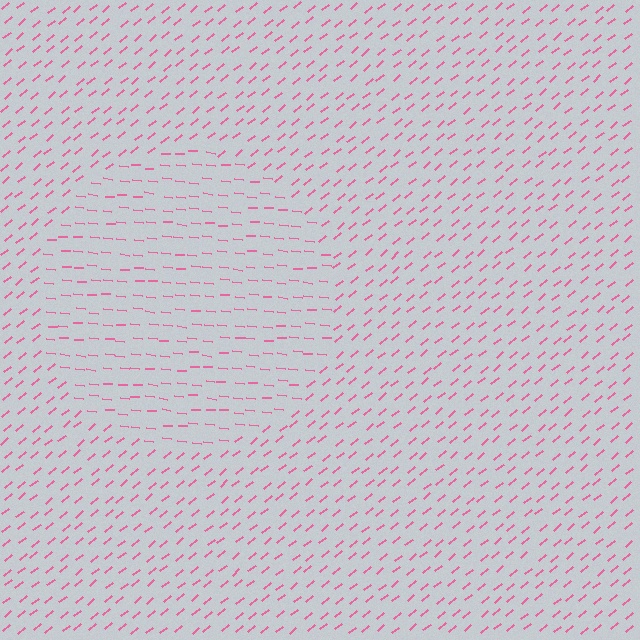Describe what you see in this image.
The image is filled with small pink line segments. A circle region in the image has lines oriented differently from the surrounding lines, creating a visible texture boundary.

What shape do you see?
I see a circle.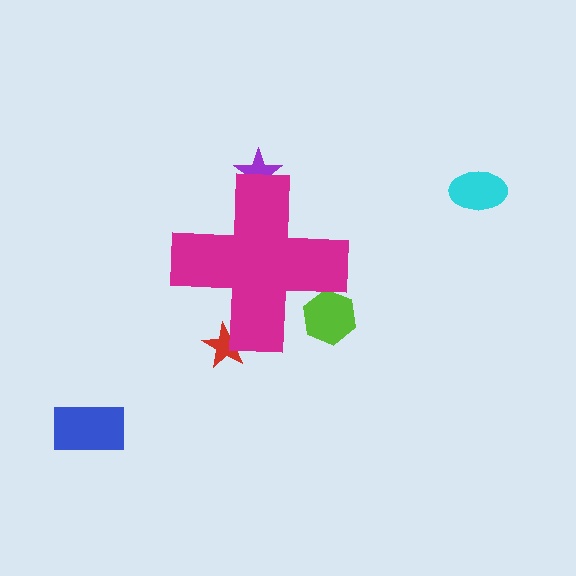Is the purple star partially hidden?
Yes, the purple star is partially hidden behind the magenta cross.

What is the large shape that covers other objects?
A magenta cross.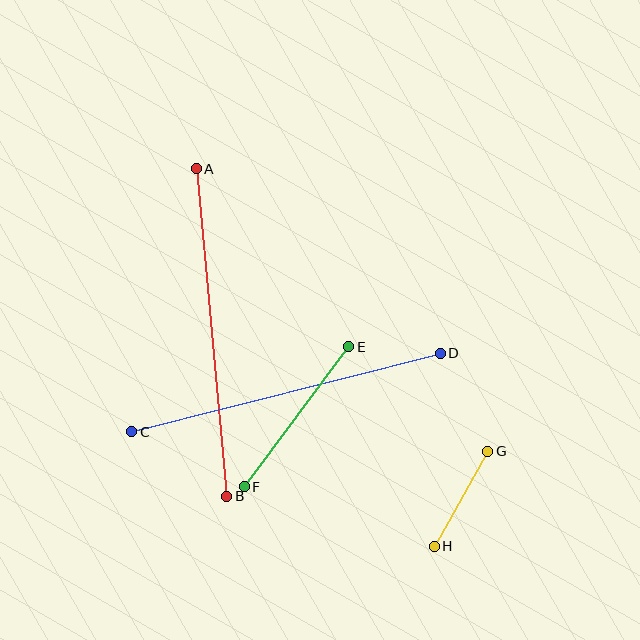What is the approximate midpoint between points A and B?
The midpoint is at approximately (211, 333) pixels.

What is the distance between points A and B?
The distance is approximately 329 pixels.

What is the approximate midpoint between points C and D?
The midpoint is at approximately (286, 393) pixels.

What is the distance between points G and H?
The distance is approximately 109 pixels.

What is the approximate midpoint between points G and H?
The midpoint is at approximately (461, 499) pixels.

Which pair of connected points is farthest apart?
Points A and B are farthest apart.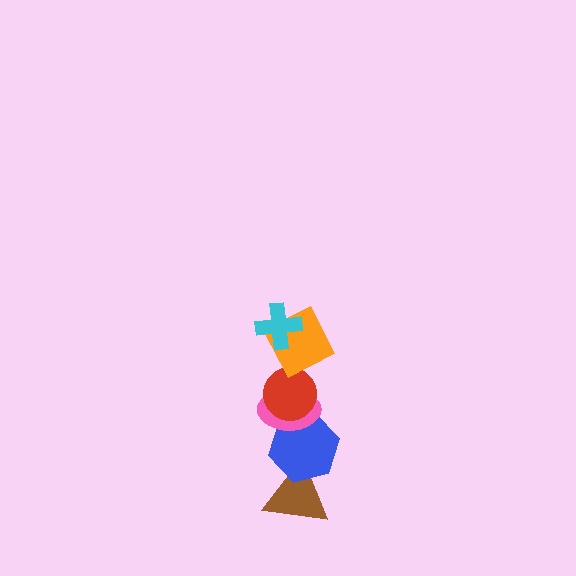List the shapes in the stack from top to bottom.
From top to bottom: the cyan cross, the orange square, the red circle, the pink ellipse, the blue hexagon, the brown triangle.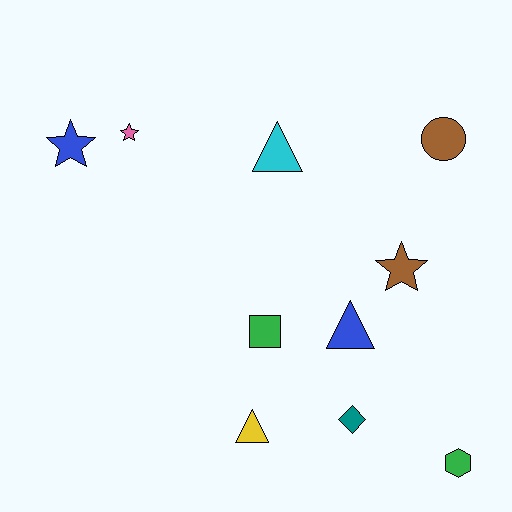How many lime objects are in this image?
There are no lime objects.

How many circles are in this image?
There is 1 circle.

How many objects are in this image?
There are 10 objects.